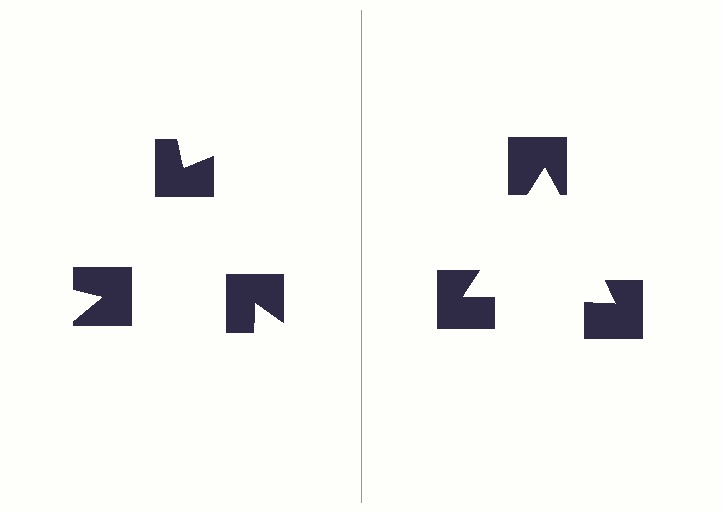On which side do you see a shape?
An illusory triangle appears on the right side. On the left side the wedge cuts are rotated, so no coherent shape forms.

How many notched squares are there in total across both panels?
6 — 3 on each side.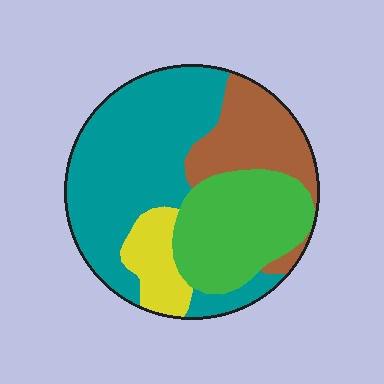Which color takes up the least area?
Yellow, at roughly 10%.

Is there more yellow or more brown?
Brown.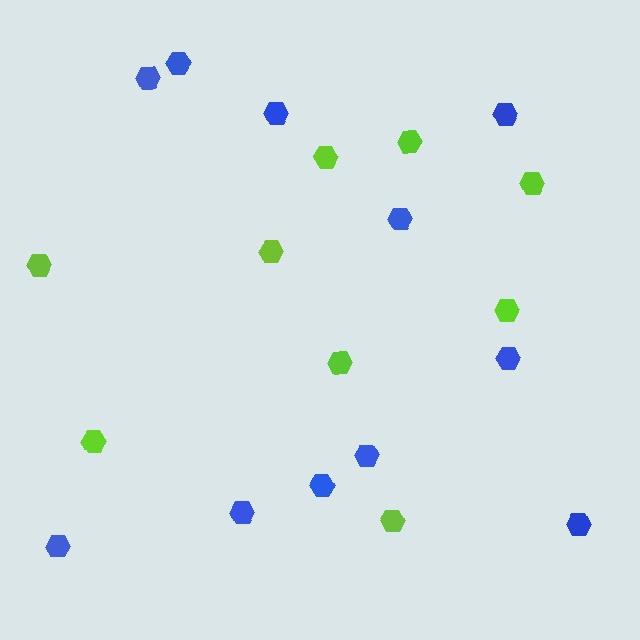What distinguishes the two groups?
There are 2 groups: one group of lime hexagons (9) and one group of blue hexagons (11).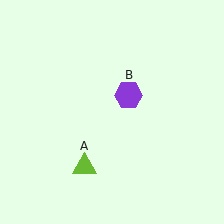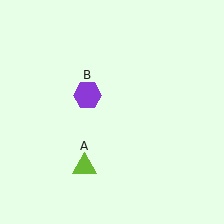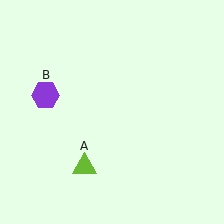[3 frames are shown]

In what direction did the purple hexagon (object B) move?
The purple hexagon (object B) moved left.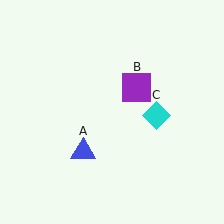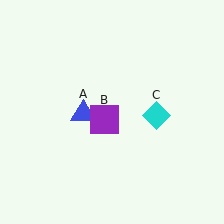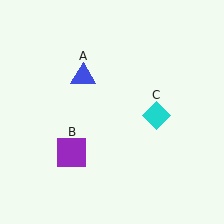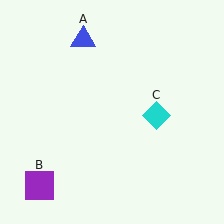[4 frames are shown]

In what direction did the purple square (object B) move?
The purple square (object B) moved down and to the left.